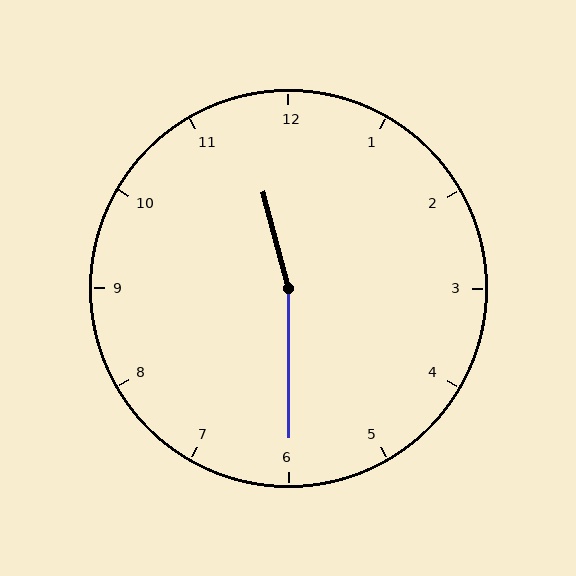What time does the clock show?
11:30.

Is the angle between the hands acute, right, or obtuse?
It is obtuse.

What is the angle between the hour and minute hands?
Approximately 165 degrees.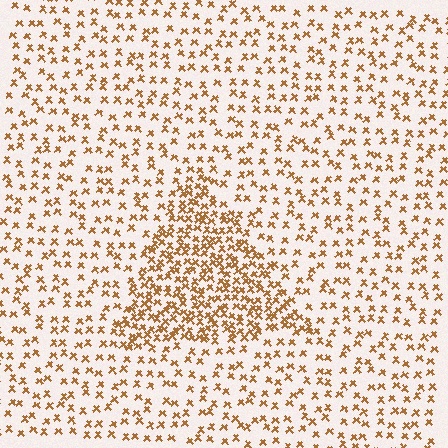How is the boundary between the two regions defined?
The boundary is defined by a change in element density (approximately 2.3x ratio). All elements are the same color, size, and shape.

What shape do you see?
I see a triangle.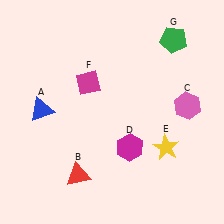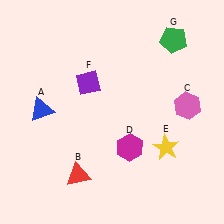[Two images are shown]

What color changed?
The diamond (F) changed from magenta in Image 1 to purple in Image 2.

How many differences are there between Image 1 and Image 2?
There is 1 difference between the two images.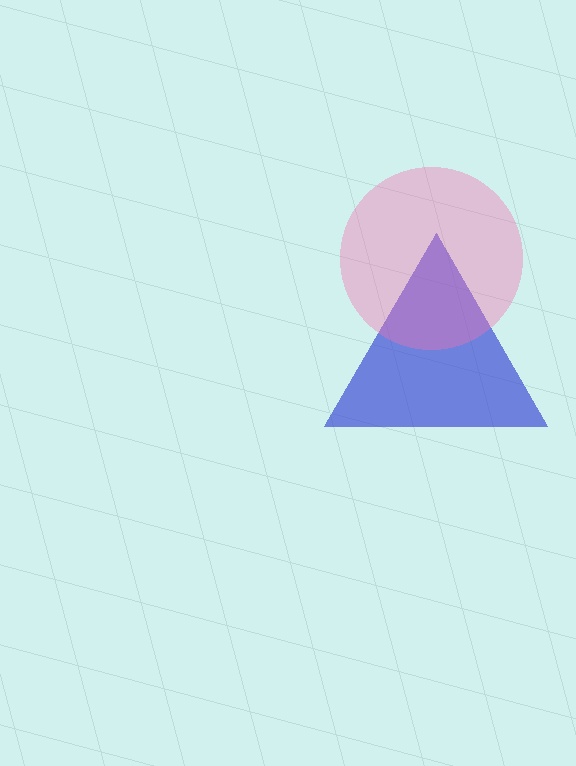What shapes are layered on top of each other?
The layered shapes are: a blue triangle, a pink circle.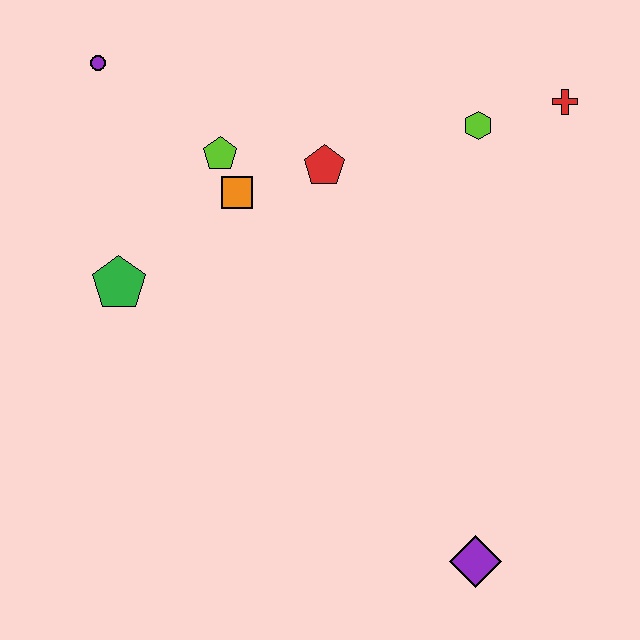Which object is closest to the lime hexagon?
The red cross is closest to the lime hexagon.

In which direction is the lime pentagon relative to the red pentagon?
The lime pentagon is to the left of the red pentagon.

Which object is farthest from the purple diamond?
The purple circle is farthest from the purple diamond.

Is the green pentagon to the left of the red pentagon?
Yes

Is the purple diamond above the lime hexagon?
No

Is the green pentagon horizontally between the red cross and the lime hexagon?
No